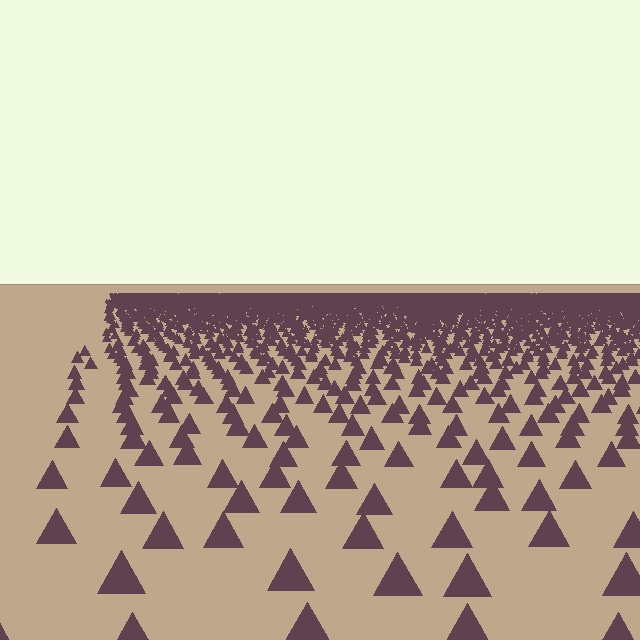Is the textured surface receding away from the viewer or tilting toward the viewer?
The surface is receding away from the viewer. Texture elements get smaller and denser toward the top.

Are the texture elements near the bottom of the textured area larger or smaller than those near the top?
Larger. Near the bottom, elements are closer to the viewer and appear at a bigger on-screen size.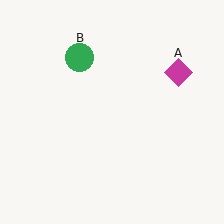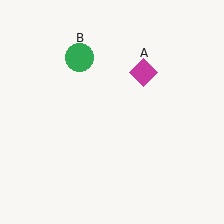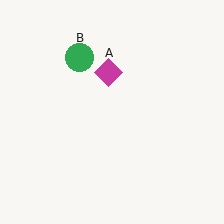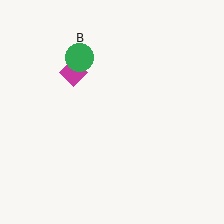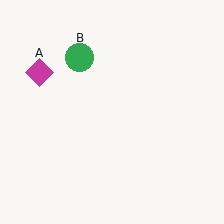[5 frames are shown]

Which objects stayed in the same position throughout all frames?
Green circle (object B) remained stationary.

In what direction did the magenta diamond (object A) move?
The magenta diamond (object A) moved left.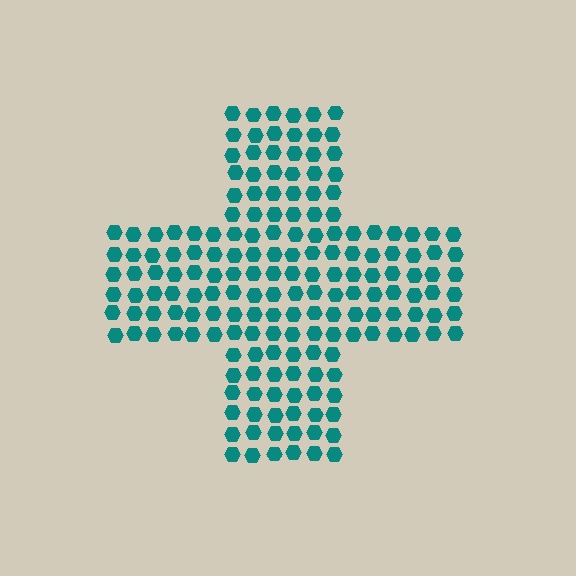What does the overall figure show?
The overall figure shows a cross.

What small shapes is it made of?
It is made of small hexagons.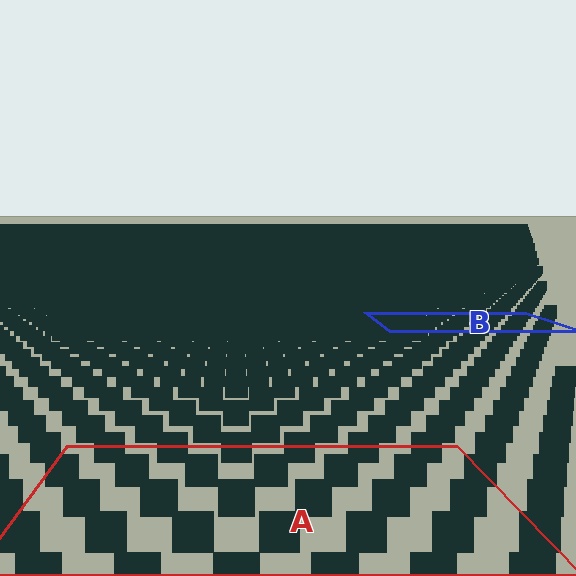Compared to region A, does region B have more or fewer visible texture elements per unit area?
Region B has more texture elements per unit area — they are packed more densely because it is farther away.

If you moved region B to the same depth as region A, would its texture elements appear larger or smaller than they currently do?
They would appear larger. At a closer depth, the same texture elements are projected at a bigger on-screen size.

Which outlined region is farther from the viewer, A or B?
Region B is farther from the viewer — the texture elements inside it appear smaller and more densely packed.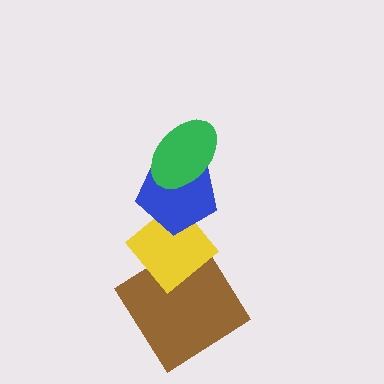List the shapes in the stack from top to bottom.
From top to bottom: the green ellipse, the blue pentagon, the yellow diamond, the brown diamond.